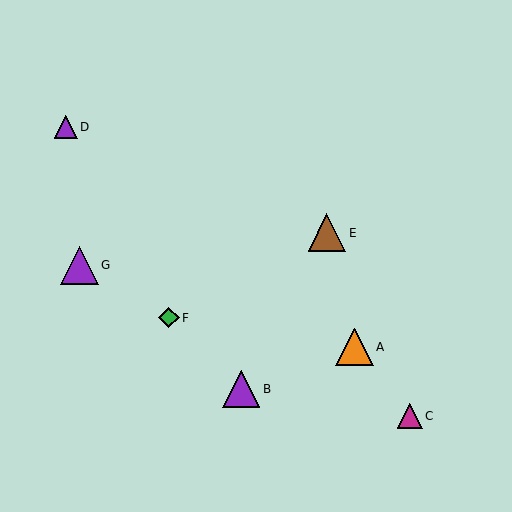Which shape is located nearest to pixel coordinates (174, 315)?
The green diamond (labeled F) at (169, 318) is nearest to that location.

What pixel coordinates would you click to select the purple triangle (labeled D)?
Click at (66, 127) to select the purple triangle D.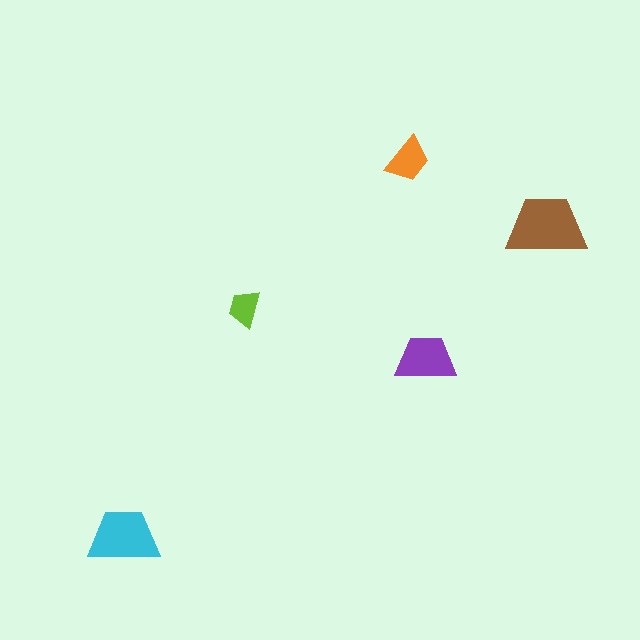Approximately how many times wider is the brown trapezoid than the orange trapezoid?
About 1.5 times wider.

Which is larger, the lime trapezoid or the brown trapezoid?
The brown one.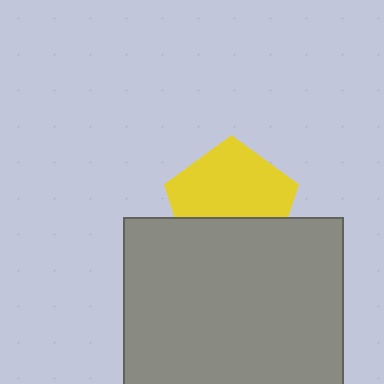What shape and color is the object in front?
The object in front is a gray square.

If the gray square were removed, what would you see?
You would see the complete yellow pentagon.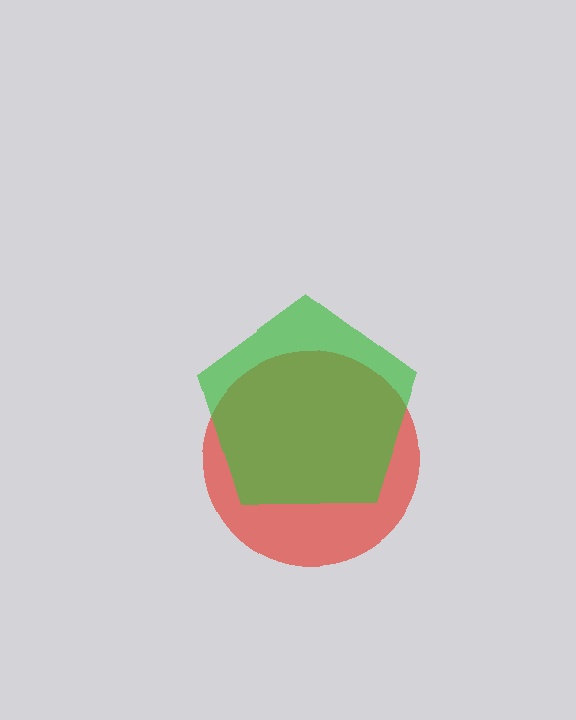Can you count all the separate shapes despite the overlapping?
Yes, there are 2 separate shapes.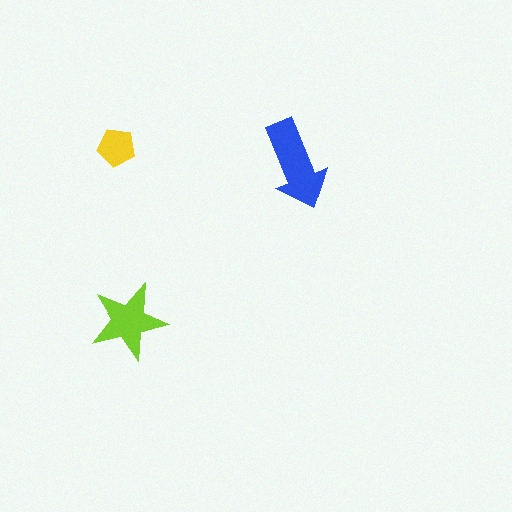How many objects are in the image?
There are 3 objects in the image.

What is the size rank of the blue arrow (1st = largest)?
1st.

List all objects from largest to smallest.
The blue arrow, the lime star, the yellow pentagon.